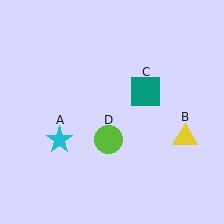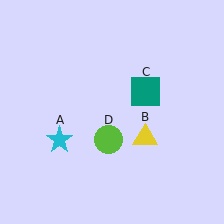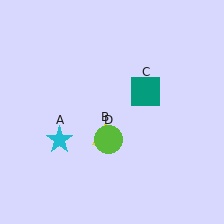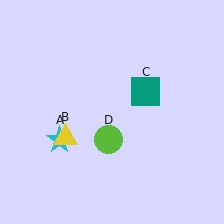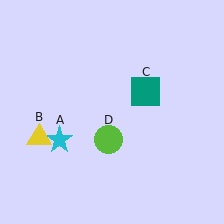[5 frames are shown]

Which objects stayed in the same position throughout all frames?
Cyan star (object A) and teal square (object C) and lime circle (object D) remained stationary.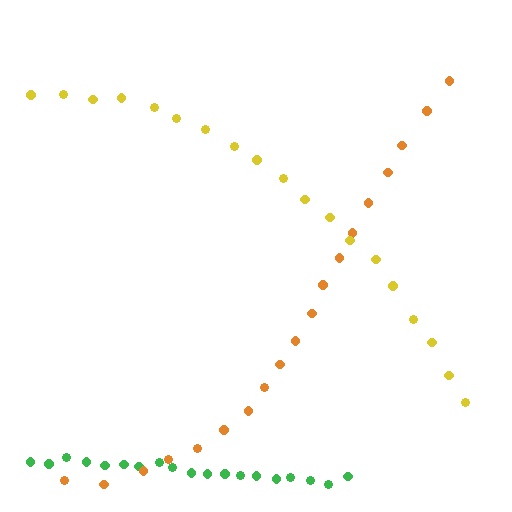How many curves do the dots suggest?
There are 3 distinct paths.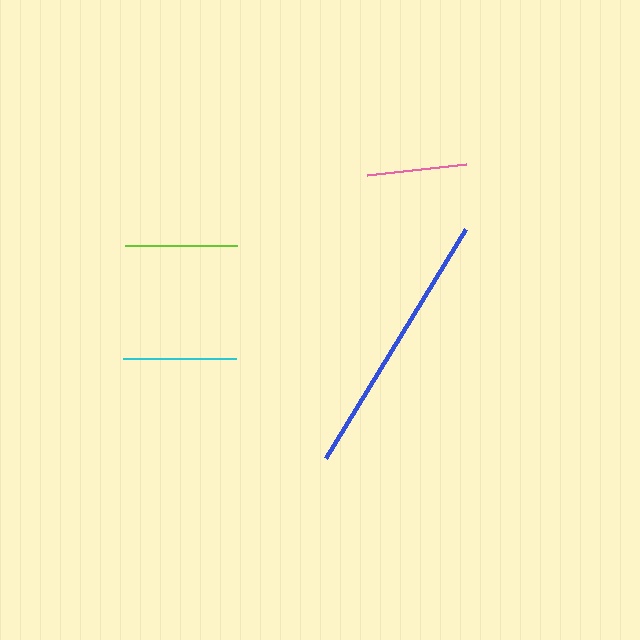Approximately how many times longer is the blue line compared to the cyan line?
The blue line is approximately 2.4 times the length of the cyan line.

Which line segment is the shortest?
The pink line is the shortest at approximately 99 pixels.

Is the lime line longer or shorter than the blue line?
The blue line is longer than the lime line.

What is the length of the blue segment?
The blue segment is approximately 269 pixels long.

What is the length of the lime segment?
The lime segment is approximately 113 pixels long.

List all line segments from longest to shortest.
From longest to shortest: blue, lime, cyan, pink.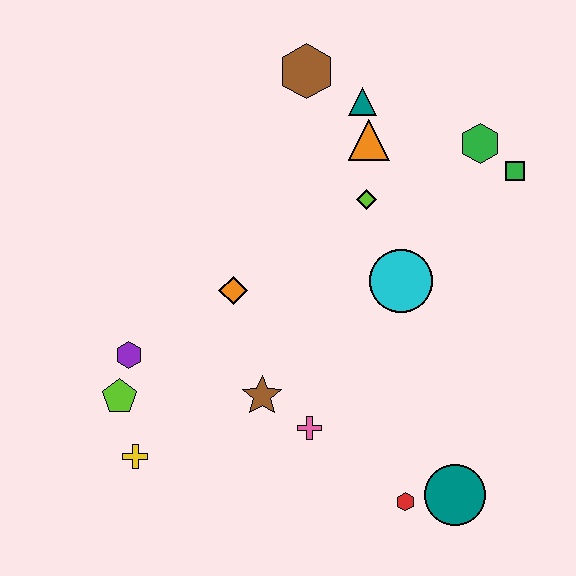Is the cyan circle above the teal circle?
Yes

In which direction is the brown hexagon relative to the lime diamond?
The brown hexagon is above the lime diamond.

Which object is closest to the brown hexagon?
The teal triangle is closest to the brown hexagon.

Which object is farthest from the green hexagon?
The yellow cross is farthest from the green hexagon.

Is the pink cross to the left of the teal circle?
Yes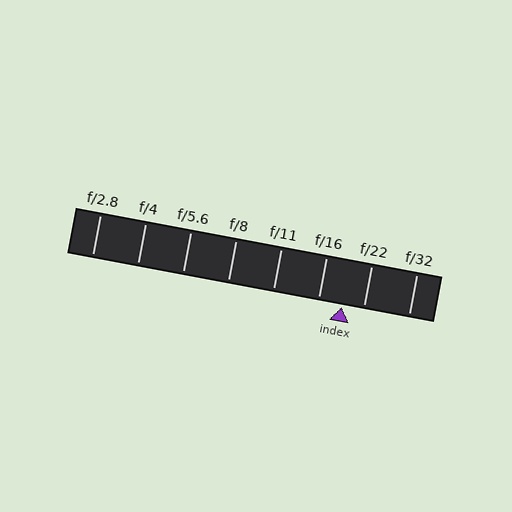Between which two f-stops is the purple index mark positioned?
The index mark is between f/16 and f/22.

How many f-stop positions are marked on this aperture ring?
There are 8 f-stop positions marked.